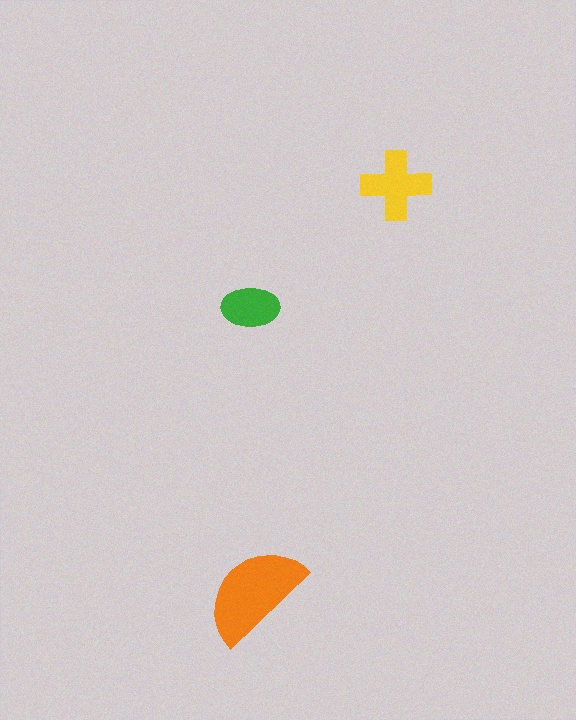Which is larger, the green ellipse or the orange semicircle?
The orange semicircle.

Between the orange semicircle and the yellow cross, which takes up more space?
The orange semicircle.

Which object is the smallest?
The green ellipse.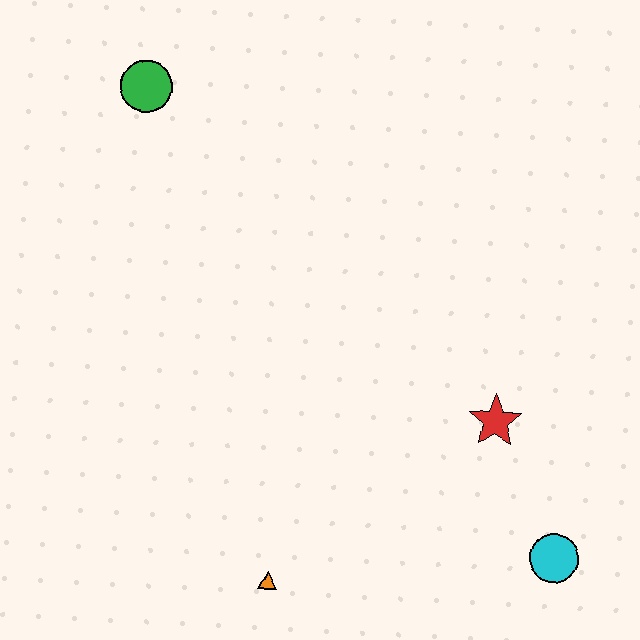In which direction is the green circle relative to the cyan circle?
The green circle is above the cyan circle.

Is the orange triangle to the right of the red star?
No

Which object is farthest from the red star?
The green circle is farthest from the red star.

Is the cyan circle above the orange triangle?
Yes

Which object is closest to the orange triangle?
The red star is closest to the orange triangle.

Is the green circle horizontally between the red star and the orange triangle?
No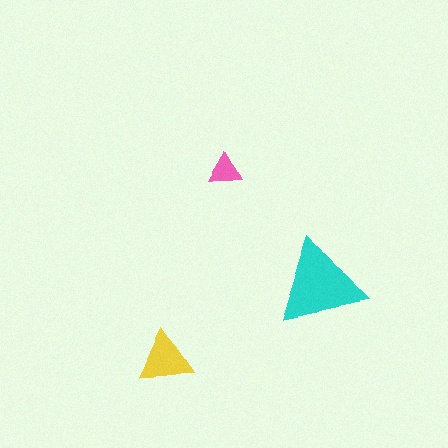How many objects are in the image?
There are 3 objects in the image.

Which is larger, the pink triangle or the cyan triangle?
The cyan one.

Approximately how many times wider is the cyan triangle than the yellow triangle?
About 1.5 times wider.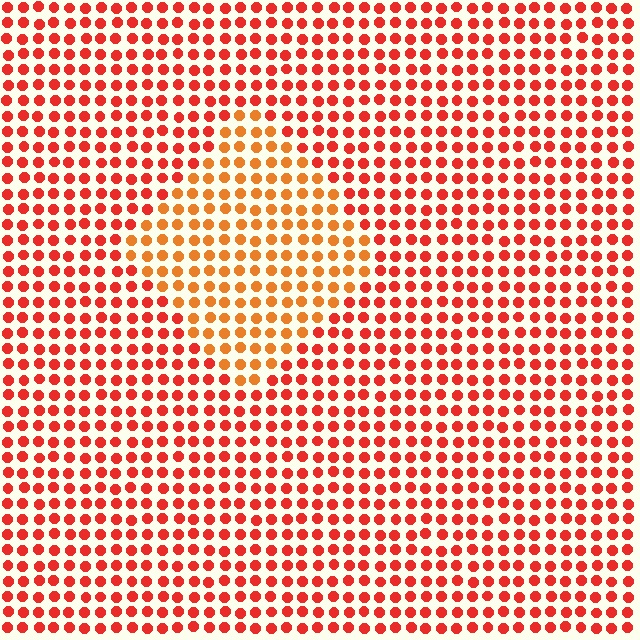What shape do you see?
I see a diamond.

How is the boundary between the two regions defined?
The boundary is defined purely by a slight shift in hue (about 26 degrees). Spacing, size, and orientation are identical on both sides.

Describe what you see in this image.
The image is filled with small red elements in a uniform arrangement. A diamond-shaped region is visible where the elements are tinted to a slightly different hue, forming a subtle color boundary.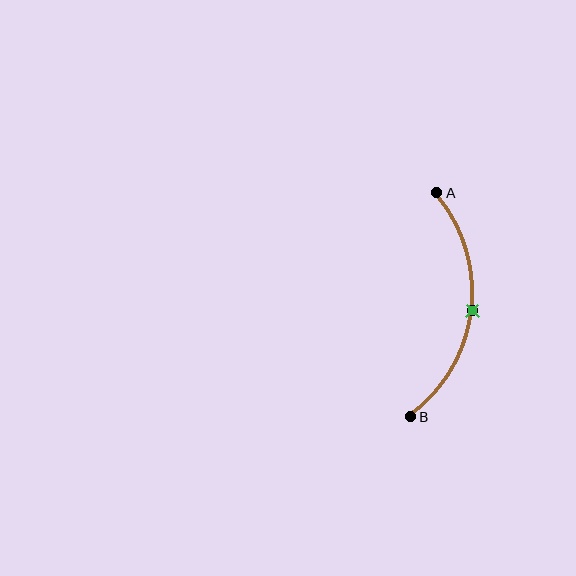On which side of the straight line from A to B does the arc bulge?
The arc bulges to the right of the straight line connecting A and B.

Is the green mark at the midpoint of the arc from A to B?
Yes. The green mark lies on the arc at equal arc-length from both A and B — it is the arc midpoint.